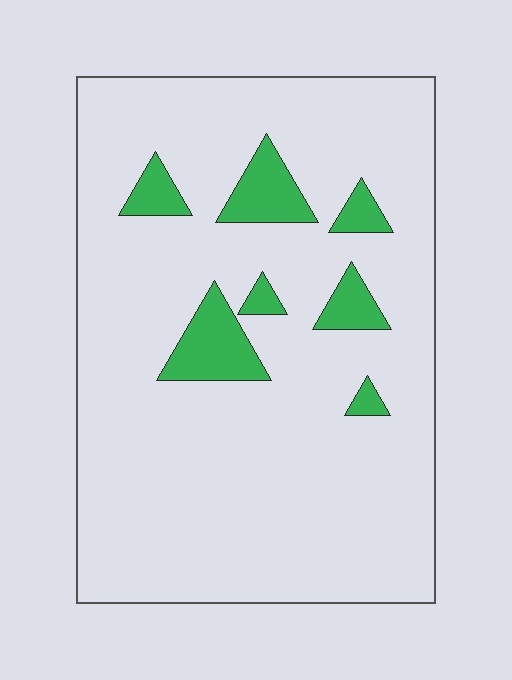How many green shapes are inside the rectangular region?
7.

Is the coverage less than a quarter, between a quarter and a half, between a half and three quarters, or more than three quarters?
Less than a quarter.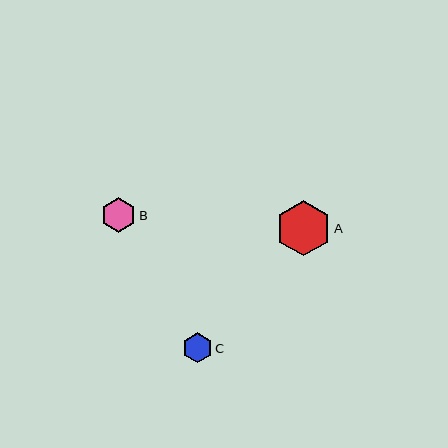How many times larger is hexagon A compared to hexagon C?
Hexagon A is approximately 1.9 times the size of hexagon C.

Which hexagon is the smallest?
Hexagon C is the smallest with a size of approximately 29 pixels.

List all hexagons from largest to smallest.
From largest to smallest: A, B, C.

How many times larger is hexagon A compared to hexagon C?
Hexagon A is approximately 1.9 times the size of hexagon C.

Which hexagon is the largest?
Hexagon A is the largest with a size of approximately 55 pixels.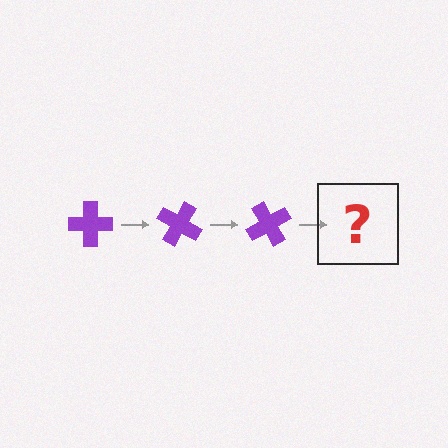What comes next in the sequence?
The next element should be a purple cross rotated 90 degrees.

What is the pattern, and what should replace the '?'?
The pattern is that the cross rotates 30 degrees each step. The '?' should be a purple cross rotated 90 degrees.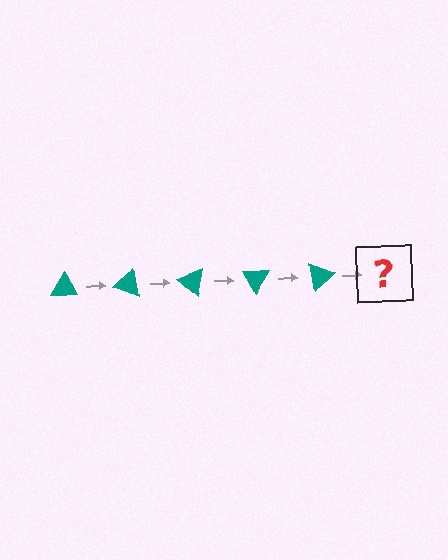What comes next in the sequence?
The next element should be a teal triangle rotated 100 degrees.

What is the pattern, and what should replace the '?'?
The pattern is that the triangle rotates 20 degrees each step. The '?' should be a teal triangle rotated 100 degrees.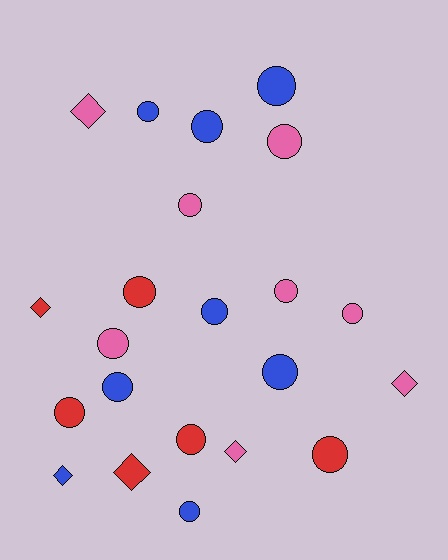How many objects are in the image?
There are 22 objects.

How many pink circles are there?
There are 5 pink circles.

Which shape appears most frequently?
Circle, with 16 objects.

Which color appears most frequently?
Blue, with 8 objects.